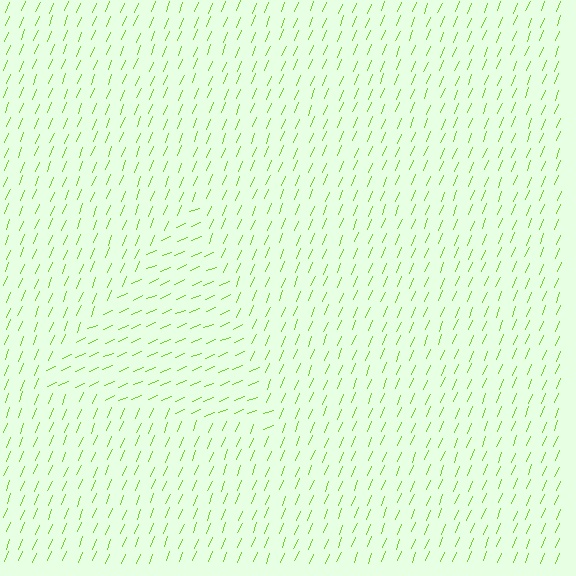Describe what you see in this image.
The image is filled with small lime line segments. A triangle region in the image has lines oriented differently from the surrounding lines, creating a visible texture boundary.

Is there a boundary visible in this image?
Yes, there is a texture boundary formed by a change in line orientation.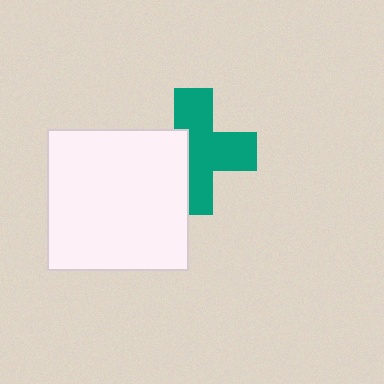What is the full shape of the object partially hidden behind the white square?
The partially hidden object is a teal cross.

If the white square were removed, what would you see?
You would see the complete teal cross.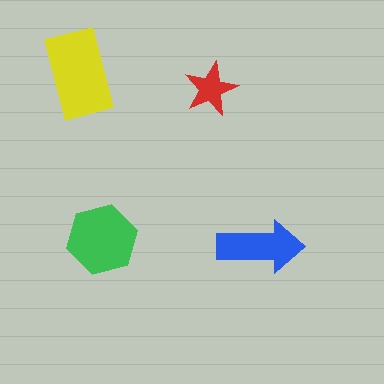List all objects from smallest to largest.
The red star, the blue arrow, the green hexagon, the yellow rectangle.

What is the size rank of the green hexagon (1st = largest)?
2nd.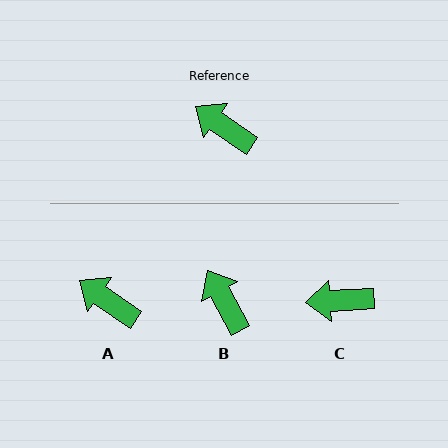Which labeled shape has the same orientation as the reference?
A.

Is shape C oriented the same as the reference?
No, it is off by about 39 degrees.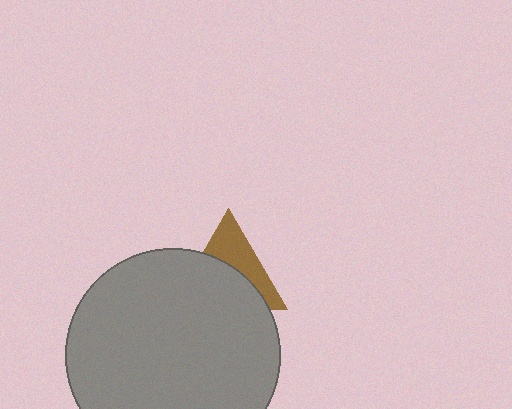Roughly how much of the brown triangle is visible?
A small part of it is visible (roughly 43%).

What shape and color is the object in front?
The object in front is a gray circle.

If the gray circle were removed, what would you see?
You would see the complete brown triangle.